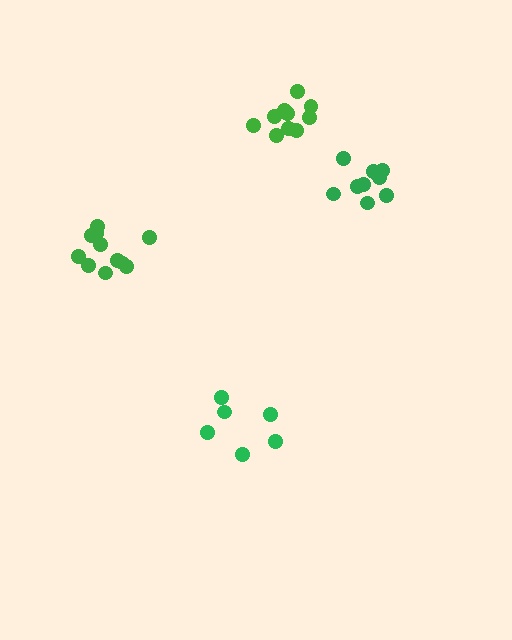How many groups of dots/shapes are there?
There are 4 groups.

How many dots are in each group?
Group 1: 6 dots, Group 2: 10 dots, Group 3: 9 dots, Group 4: 11 dots (36 total).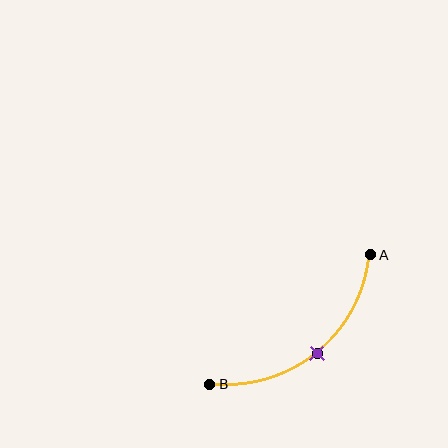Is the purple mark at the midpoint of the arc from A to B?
Yes. The purple mark lies on the arc at equal arc-length from both A and B — it is the arc midpoint.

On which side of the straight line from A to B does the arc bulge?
The arc bulges below and to the right of the straight line connecting A and B.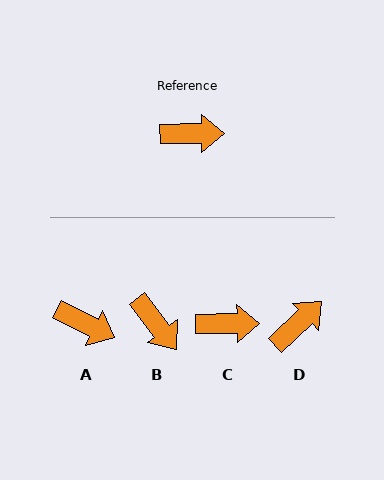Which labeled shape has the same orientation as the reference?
C.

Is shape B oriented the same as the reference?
No, it is off by about 53 degrees.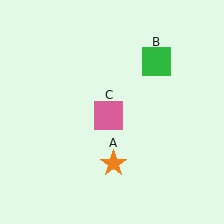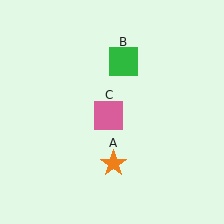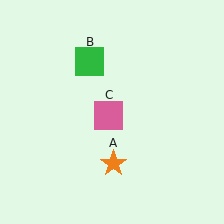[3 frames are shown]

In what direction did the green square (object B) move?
The green square (object B) moved left.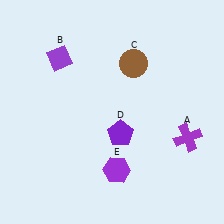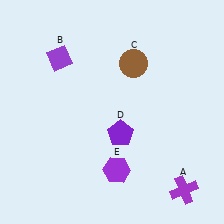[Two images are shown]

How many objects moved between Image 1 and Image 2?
1 object moved between the two images.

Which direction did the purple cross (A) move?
The purple cross (A) moved down.